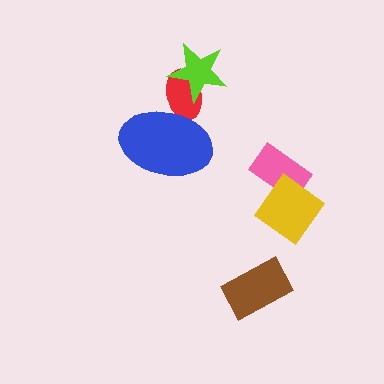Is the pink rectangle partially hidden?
Yes, it is partially covered by another shape.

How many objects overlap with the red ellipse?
2 objects overlap with the red ellipse.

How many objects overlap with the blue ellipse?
1 object overlaps with the blue ellipse.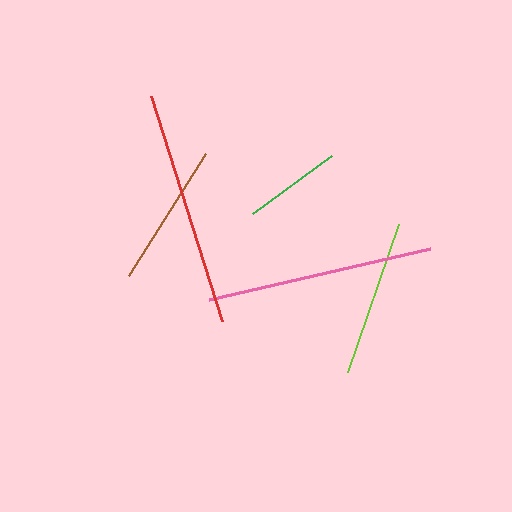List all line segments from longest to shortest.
From longest to shortest: red, pink, lime, brown, green.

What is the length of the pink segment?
The pink segment is approximately 227 pixels long.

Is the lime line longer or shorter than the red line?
The red line is longer than the lime line.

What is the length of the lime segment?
The lime segment is approximately 156 pixels long.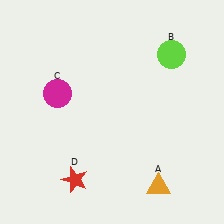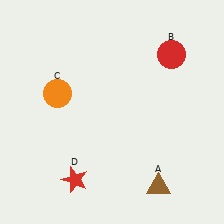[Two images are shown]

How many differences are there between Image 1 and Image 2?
There are 3 differences between the two images.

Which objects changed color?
A changed from orange to brown. B changed from lime to red. C changed from magenta to orange.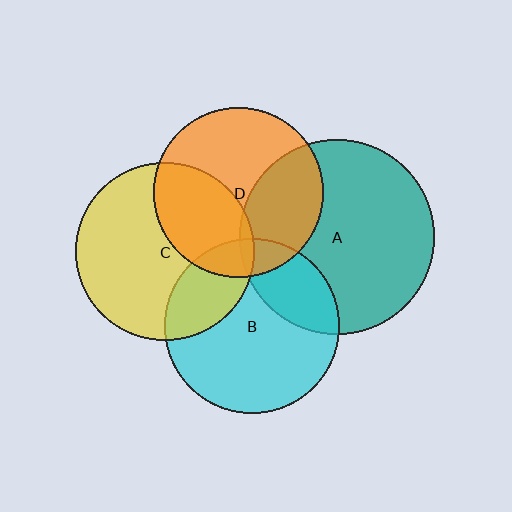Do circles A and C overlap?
Yes.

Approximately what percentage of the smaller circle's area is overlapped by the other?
Approximately 5%.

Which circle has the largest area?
Circle A (teal).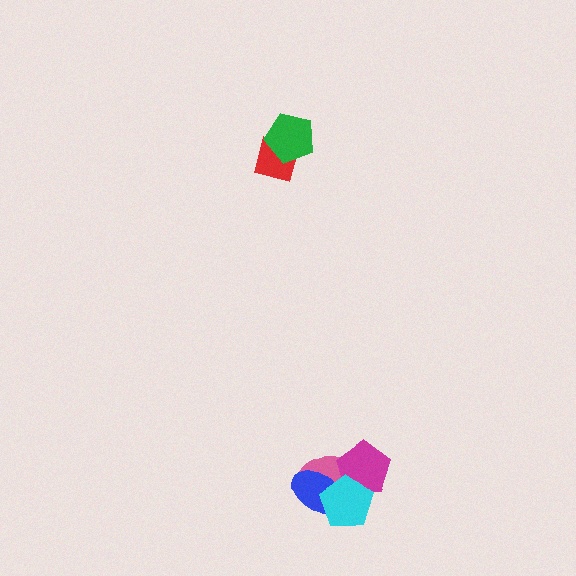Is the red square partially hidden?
Yes, it is partially covered by another shape.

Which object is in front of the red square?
The green pentagon is in front of the red square.